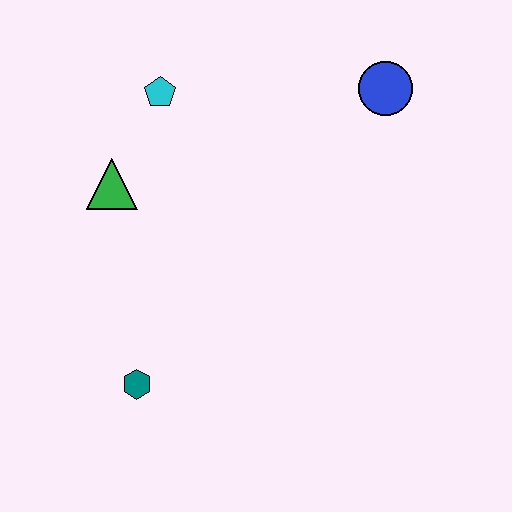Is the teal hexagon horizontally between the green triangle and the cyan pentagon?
Yes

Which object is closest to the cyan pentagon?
The green triangle is closest to the cyan pentagon.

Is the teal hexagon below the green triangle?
Yes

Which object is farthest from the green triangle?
The blue circle is farthest from the green triangle.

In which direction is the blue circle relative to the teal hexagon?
The blue circle is above the teal hexagon.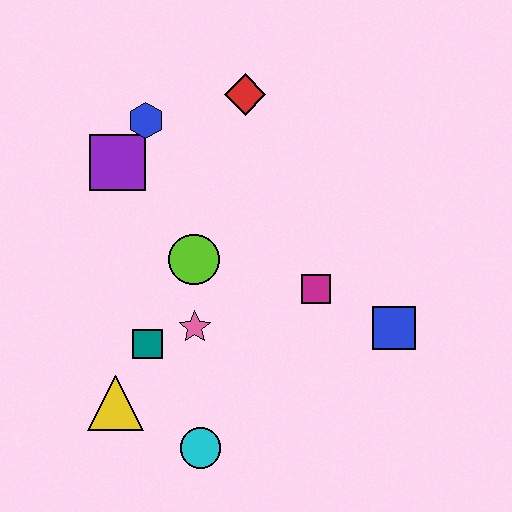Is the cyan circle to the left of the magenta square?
Yes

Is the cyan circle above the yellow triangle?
No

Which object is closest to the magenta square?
The blue square is closest to the magenta square.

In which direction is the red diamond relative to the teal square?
The red diamond is above the teal square.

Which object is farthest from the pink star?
The red diamond is farthest from the pink star.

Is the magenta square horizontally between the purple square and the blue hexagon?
No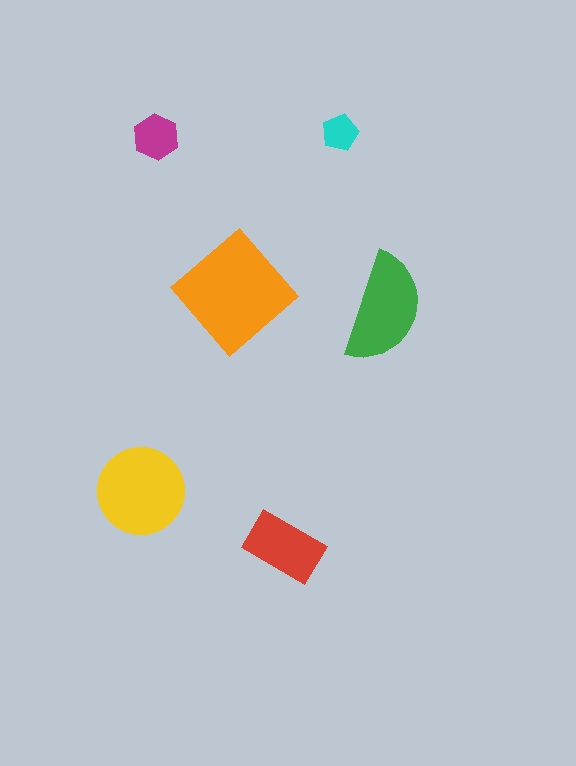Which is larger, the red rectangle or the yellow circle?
The yellow circle.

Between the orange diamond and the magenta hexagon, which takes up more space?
The orange diamond.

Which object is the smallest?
The cyan pentagon.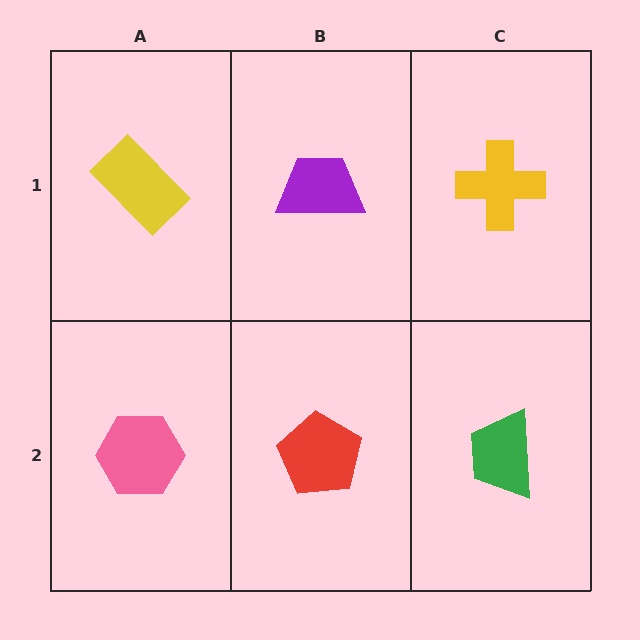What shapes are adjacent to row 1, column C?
A green trapezoid (row 2, column C), a purple trapezoid (row 1, column B).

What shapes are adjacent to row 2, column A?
A yellow rectangle (row 1, column A), a red pentagon (row 2, column B).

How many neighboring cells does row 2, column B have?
3.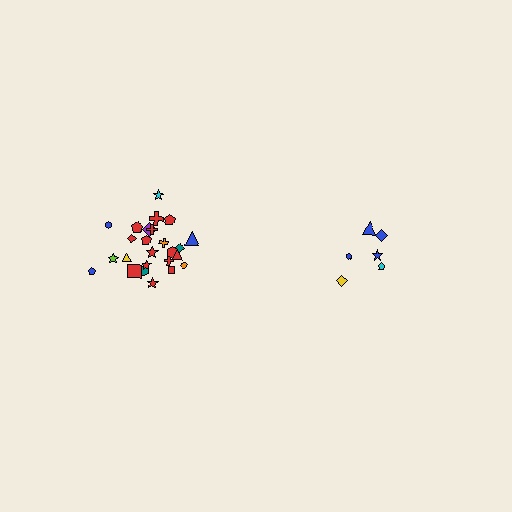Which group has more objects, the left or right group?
The left group.